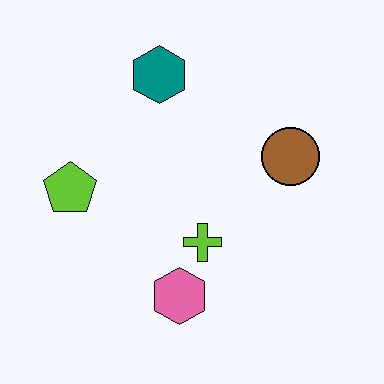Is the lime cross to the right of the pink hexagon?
Yes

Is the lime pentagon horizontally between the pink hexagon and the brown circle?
No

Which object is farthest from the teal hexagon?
The pink hexagon is farthest from the teal hexagon.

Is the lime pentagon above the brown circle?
No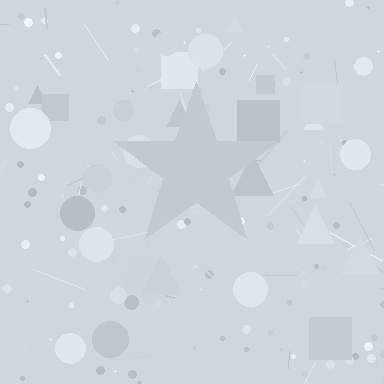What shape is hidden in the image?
A star is hidden in the image.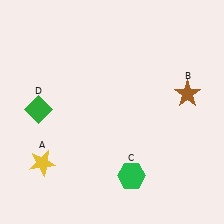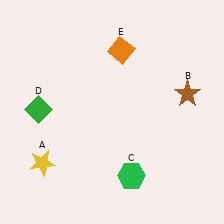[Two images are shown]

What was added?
An orange diamond (E) was added in Image 2.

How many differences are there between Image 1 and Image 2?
There is 1 difference between the two images.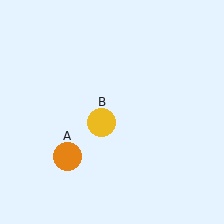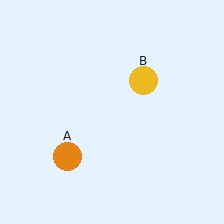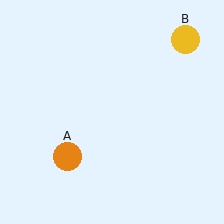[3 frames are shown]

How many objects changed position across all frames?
1 object changed position: yellow circle (object B).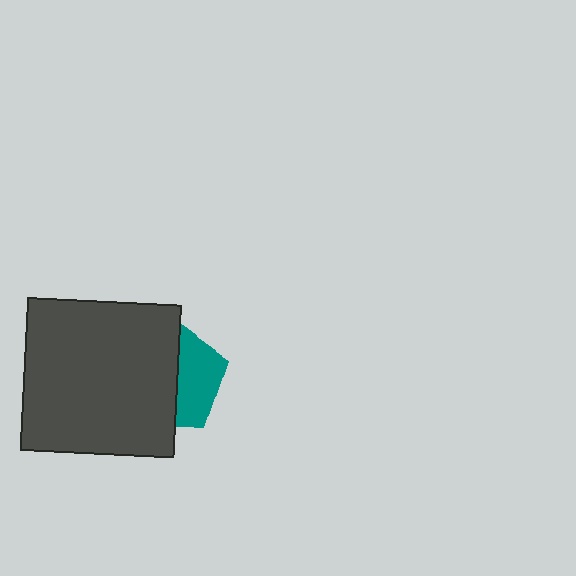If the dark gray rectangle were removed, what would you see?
You would see the complete teal pentagon.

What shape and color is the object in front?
The object in front is a dark gray rectangle.